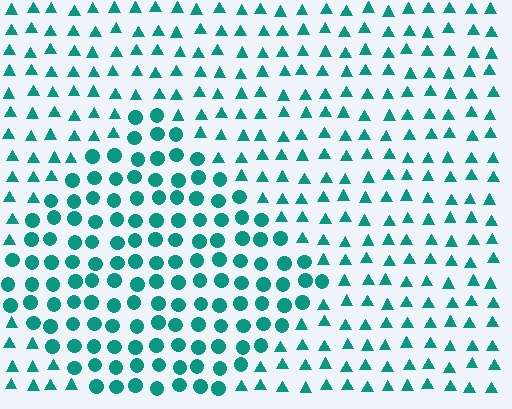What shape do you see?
I see a diamond.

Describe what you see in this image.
The image is filled with small teal elements arranged in a uniform grid. A diamond-shaped region contains circles, while the surrounding area contains triangles. The boundary is defined purely by the change in element shape.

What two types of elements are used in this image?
The image uses circles inside the diamond region and triangles outside it.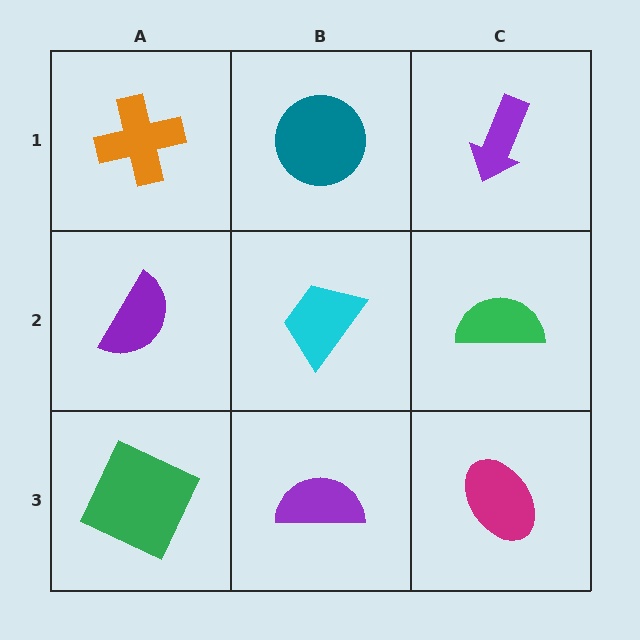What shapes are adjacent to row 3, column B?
A cyan trapezoid (row 2, column B), a green square (row 3, column A), a magenta ellipse (row 3, column C).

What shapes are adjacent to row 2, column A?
An orange cross (row 1, column A), a green square (row 3, column A), a cyan trapezoid (row 2, column B).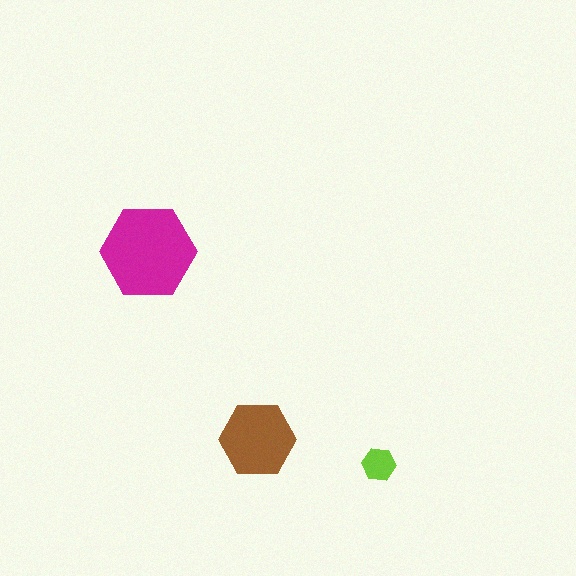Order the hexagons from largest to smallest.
the magenta one, the brown one, the lime one.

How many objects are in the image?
There are 3 objects in the image.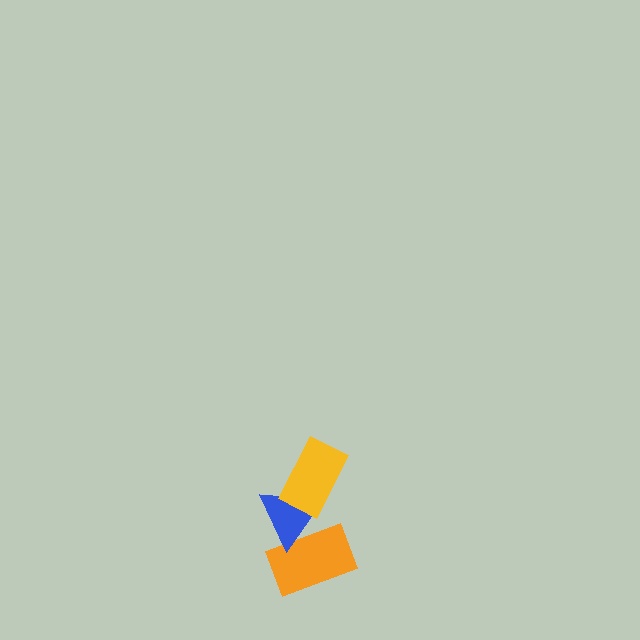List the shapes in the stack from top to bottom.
From top to bottom: the yellow rectangle, the blue triangle, the orange rectangle.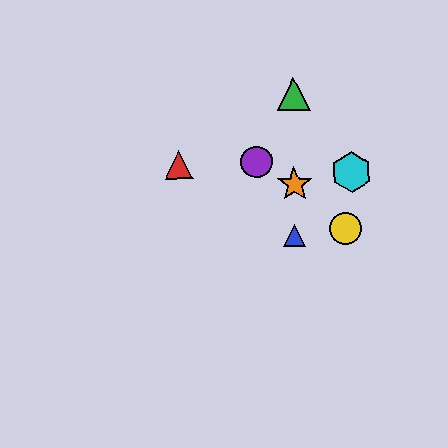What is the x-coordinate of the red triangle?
The red triangle is at x≈179.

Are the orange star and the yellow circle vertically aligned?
No, the orange star is at x≈294 and the yellow circle is at x≈346.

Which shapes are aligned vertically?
The blue triangle, the green triangle, the orange star are aligned vertically.